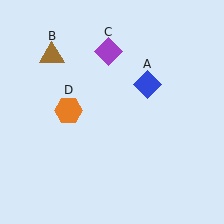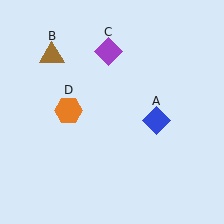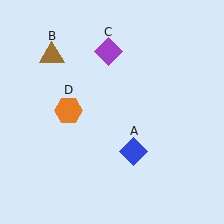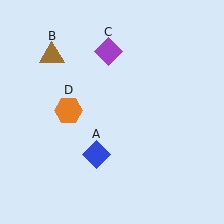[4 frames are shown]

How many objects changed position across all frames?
1 object changed position: blue diamond (object A).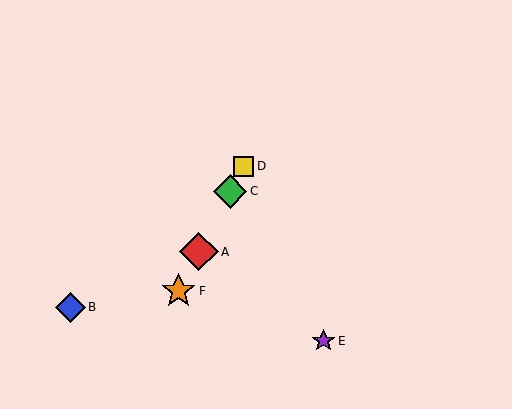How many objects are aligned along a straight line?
4 objects (A, C, D, F) are aligned along a straight line.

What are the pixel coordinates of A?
Object A is at (199, 252).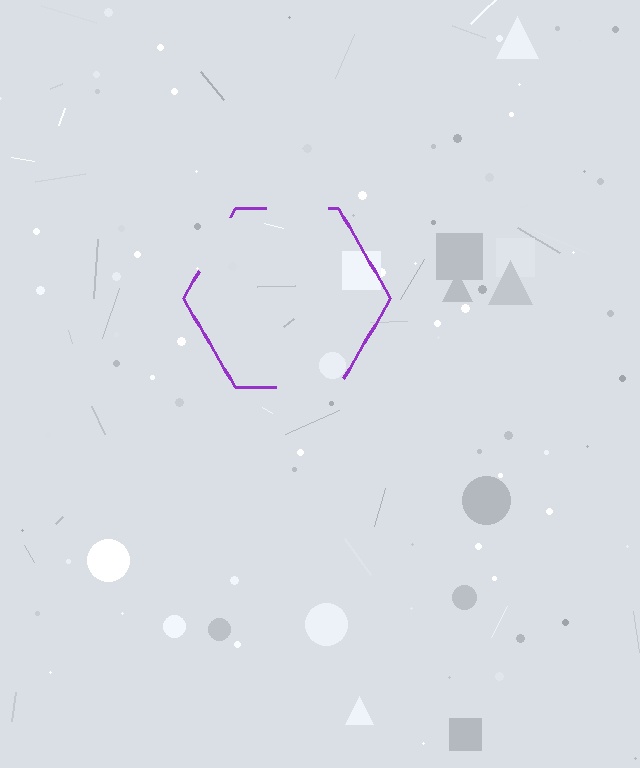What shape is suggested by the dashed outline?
The dashed outline suggests a hexagon.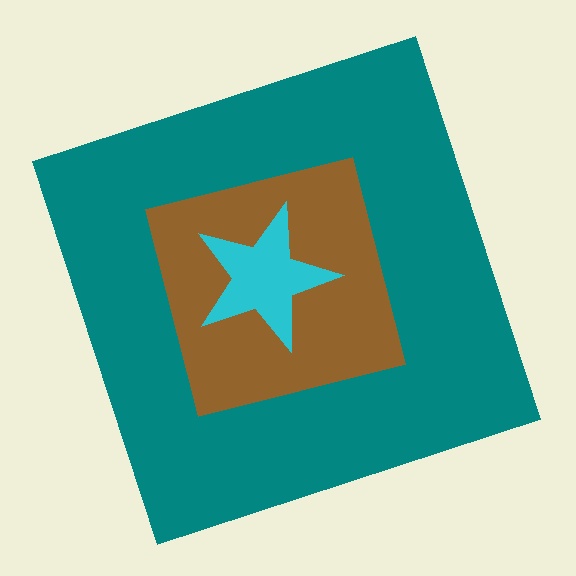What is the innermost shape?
The cyan star.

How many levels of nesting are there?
3.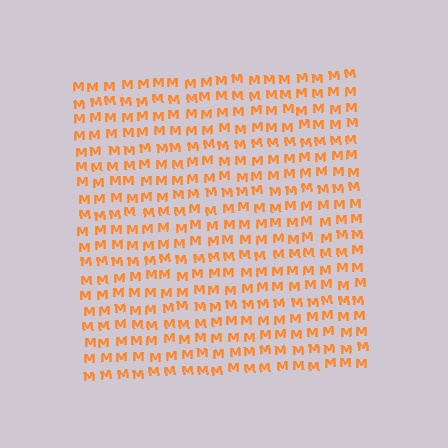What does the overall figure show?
The overall figure shows a square.